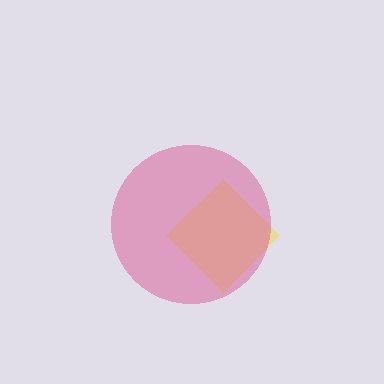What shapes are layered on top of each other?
The layered shapes are: a yellow diamond, a pink circle.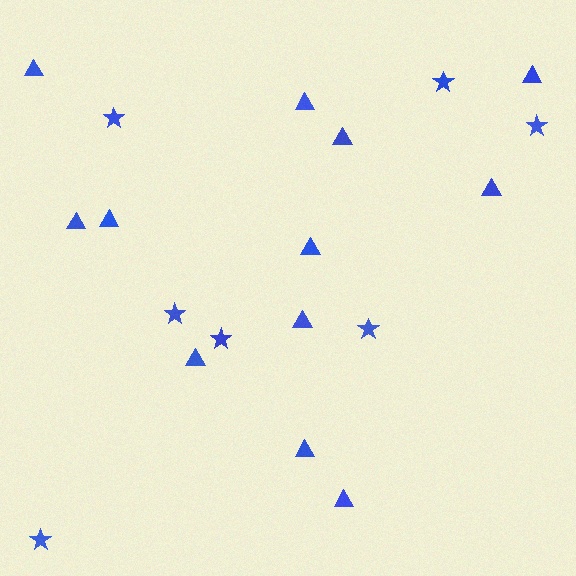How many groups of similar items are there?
There are 2 groups: one group of triangles (12) and one group of stars (7).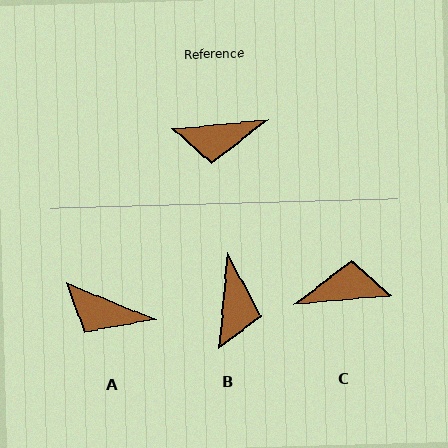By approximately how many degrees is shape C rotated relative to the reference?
Approximately 180 degrees counter-clockwise.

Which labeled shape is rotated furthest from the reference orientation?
C, about 180 degrees away.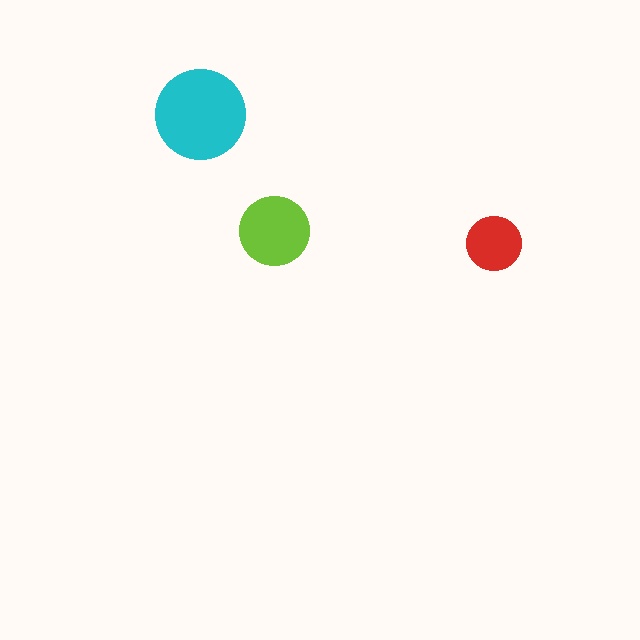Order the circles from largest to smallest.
the cyan one, the lime one, the red one.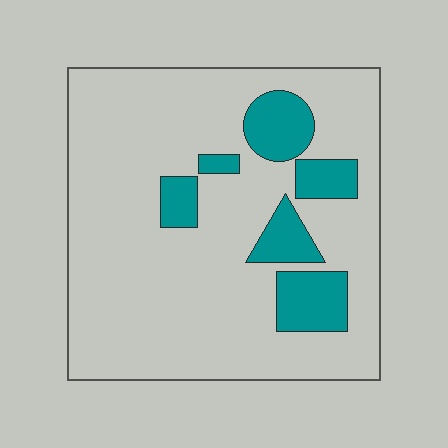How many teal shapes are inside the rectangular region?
6.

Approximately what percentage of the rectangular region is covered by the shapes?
Approximately 15%.